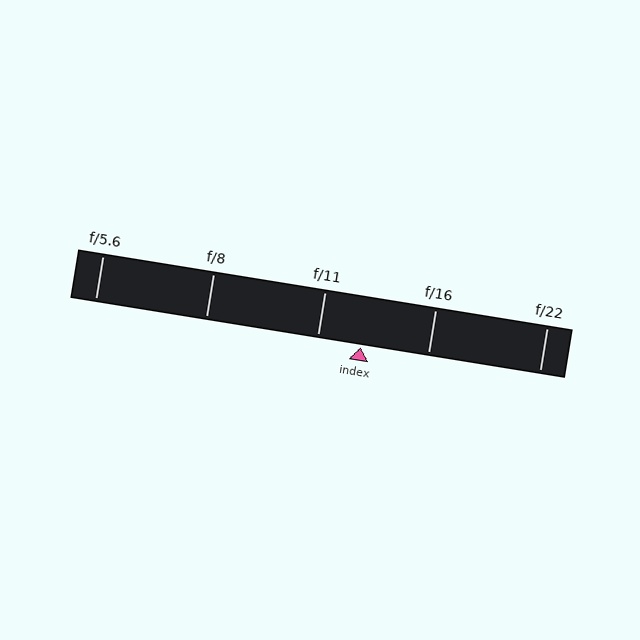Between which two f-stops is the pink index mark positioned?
The index mark is between f/11 and f/16.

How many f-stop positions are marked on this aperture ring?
There are 5 f-stop positions marked.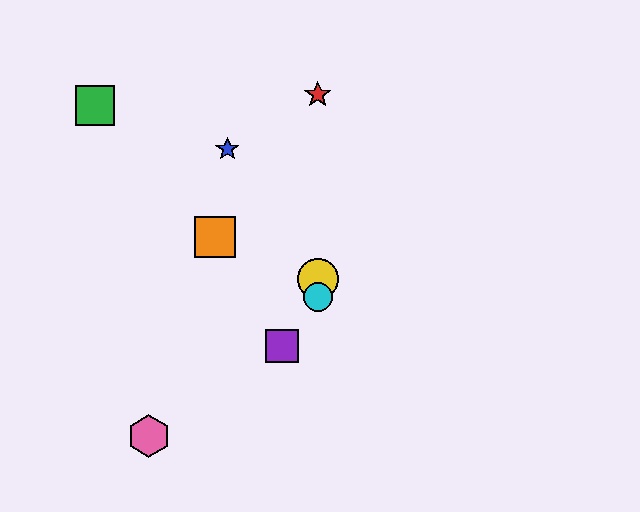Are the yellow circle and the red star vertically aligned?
Yes, both are at x≈318.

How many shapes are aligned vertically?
3 shapes (the red star, the yellow circle, the cyan circle) are aligned vertically.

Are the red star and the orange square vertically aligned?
No, the red star is at x≈318 and the orange square is at x≈215.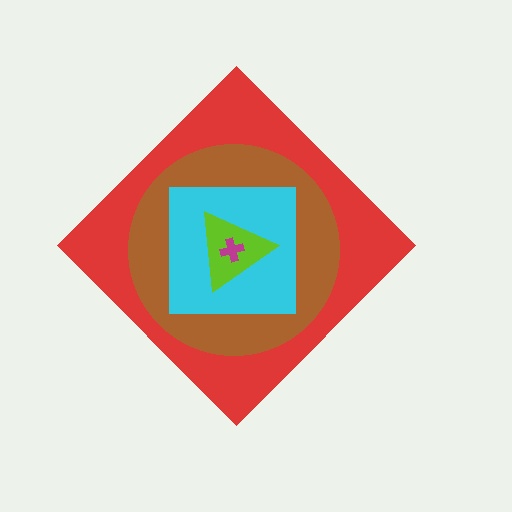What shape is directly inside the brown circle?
The cyan square.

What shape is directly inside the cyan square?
The lime triangle.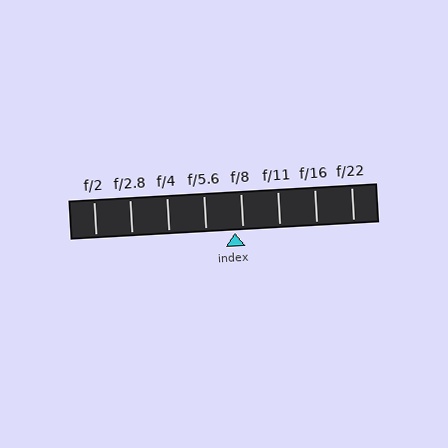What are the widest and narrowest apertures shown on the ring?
The widest aperture shown is f/2 and the narrowest is f/22.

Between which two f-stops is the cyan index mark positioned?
The index mark is between f/5.6 and f/8.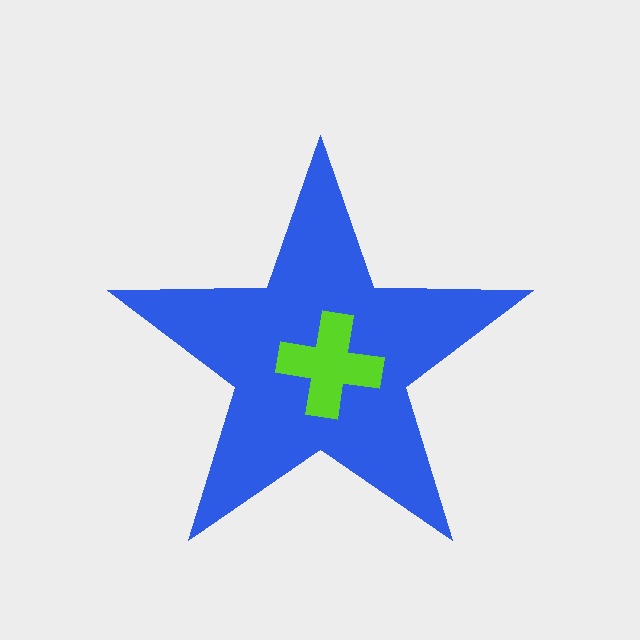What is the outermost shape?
The blue star.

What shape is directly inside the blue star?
The lime cross.